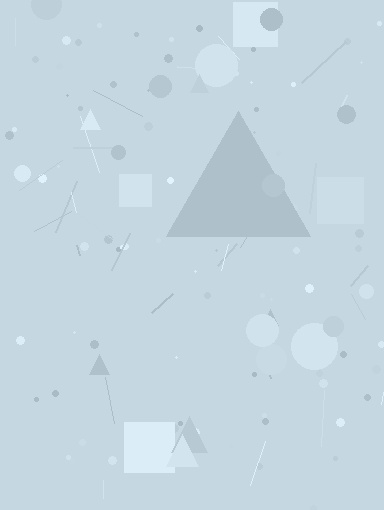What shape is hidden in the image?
A triangle is hidden in the image.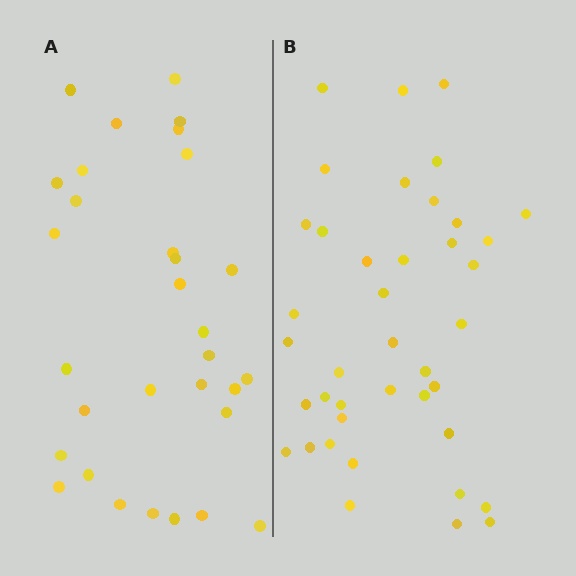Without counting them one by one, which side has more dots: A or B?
Region B (the right region) has more dots.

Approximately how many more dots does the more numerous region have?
Region B has roughly 8 or so more dots than region A.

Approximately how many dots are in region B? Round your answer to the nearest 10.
About 40 dots.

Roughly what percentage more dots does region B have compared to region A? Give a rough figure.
About 30% more.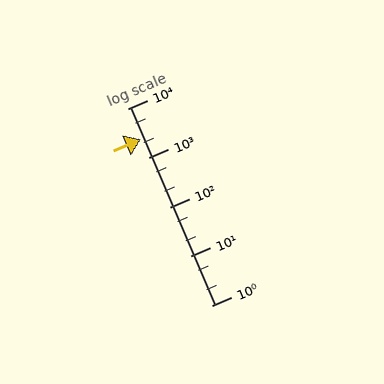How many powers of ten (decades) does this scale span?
The scale spans 4 decades, from 1 to 10000.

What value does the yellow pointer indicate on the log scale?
The pointer indicates approximately 2400.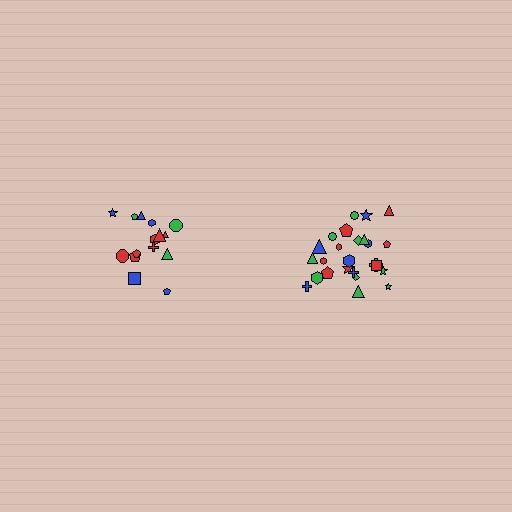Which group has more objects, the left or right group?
The right group.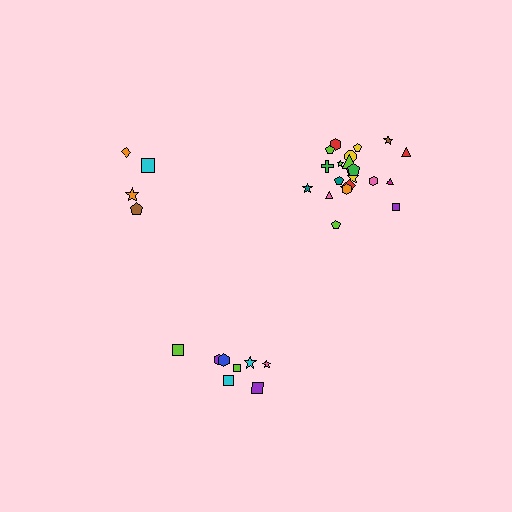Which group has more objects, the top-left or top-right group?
The top-right group.